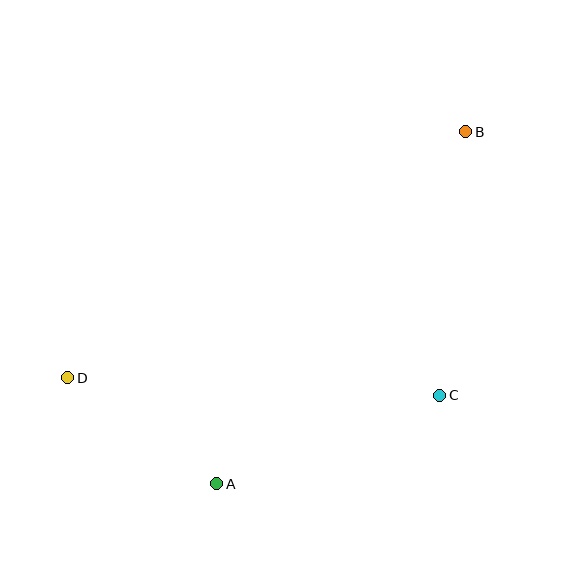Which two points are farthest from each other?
Points B and D are farthest from each other.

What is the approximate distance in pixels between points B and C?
The distance between B and C is approximately 265 pixels.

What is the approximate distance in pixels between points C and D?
The distance between C and D is approximately 372 pixels.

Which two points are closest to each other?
Points A and D are closest to each other.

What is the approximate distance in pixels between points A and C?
The distance between A and C is approximately 240 pixels.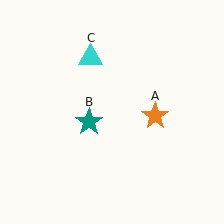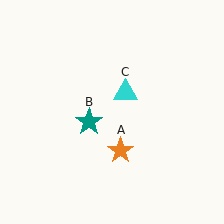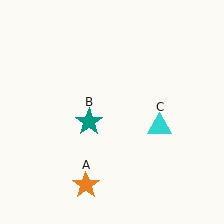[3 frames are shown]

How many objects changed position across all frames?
2 objects changed position: orange star (object A), cyan triangle (object C).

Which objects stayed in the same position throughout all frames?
Teal star (object B) remained stationary.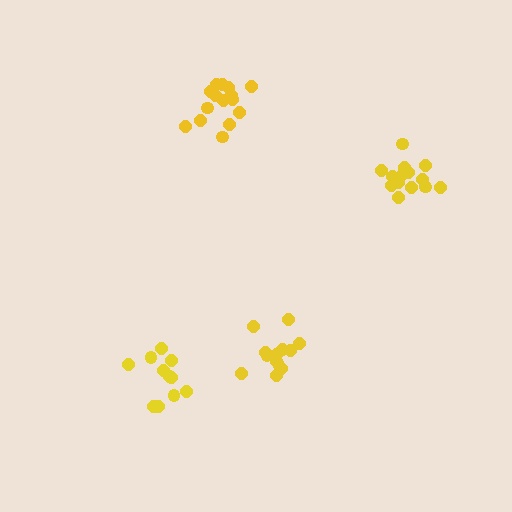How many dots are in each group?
Group 1: 11 dots, Group 2: 15 dots, Group 3: 13 dots, Group 4: 14 dots (53 total).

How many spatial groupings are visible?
There are 4 spatial groupings.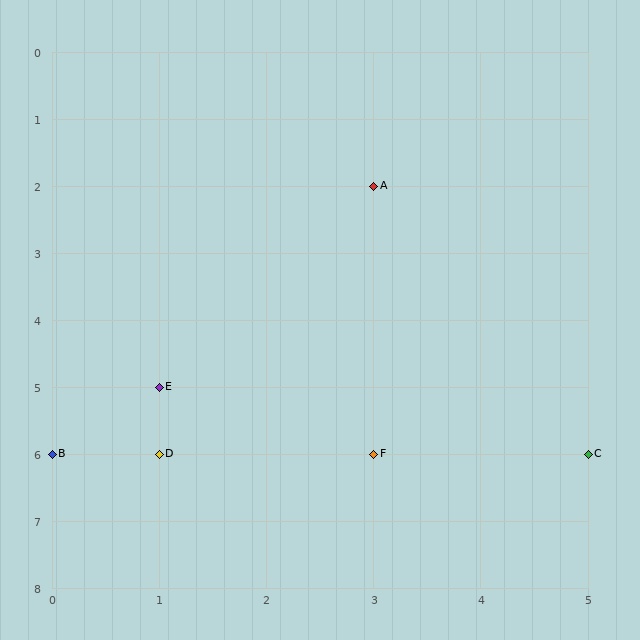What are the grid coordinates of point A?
Point A is at grid coordinates (3, 2).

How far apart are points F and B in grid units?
Points F and B are 3 columns apart.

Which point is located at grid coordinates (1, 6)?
Point D is at (1, 6).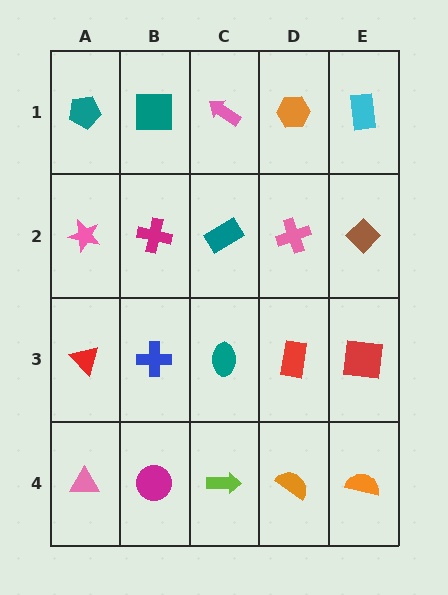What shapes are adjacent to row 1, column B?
A magenta cross (row 2, column B), a teal pentagon (row 1, column A), a pink arrow (row 1, column C).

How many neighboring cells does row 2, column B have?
4.